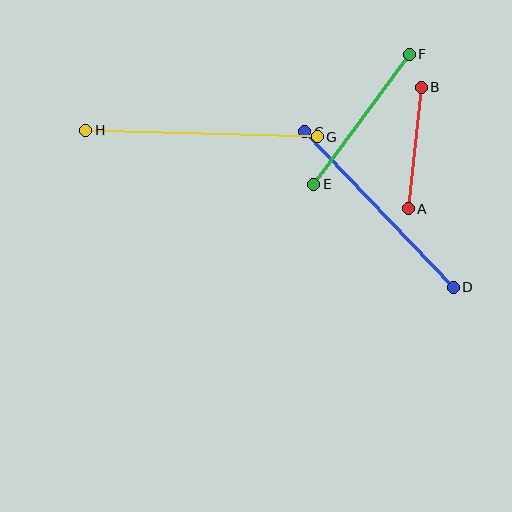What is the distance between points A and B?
The distance is approximately 122 pixels.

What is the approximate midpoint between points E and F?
The midpoint is at approximately (362, 119) pixels.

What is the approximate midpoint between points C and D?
The midpoint is at approximately (379, 209) pixels.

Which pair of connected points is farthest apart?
Points G and H are farthest apart.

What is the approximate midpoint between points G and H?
The midpoint is at approximately (202, 133) pixels.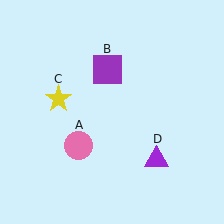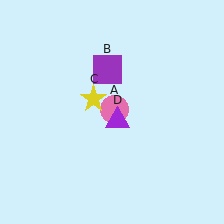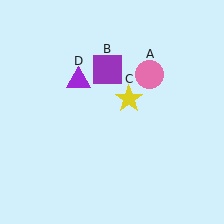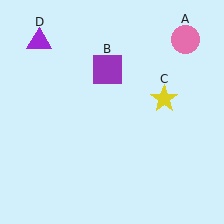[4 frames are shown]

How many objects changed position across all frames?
3 objects changed position: pink circle (object A), yellow star (object C), purple triangle (object D).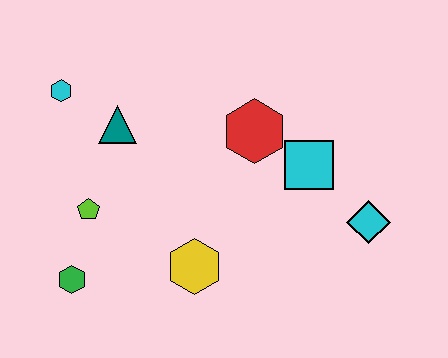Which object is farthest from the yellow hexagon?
The cyan hexagon is farthest from the yellow hexagon.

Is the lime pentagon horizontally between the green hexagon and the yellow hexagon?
Yes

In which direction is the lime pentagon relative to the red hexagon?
The lime pentagon is to the left of the red hexagon.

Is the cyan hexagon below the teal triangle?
No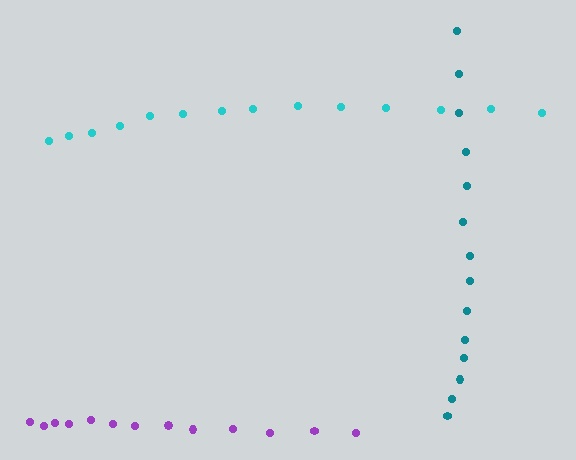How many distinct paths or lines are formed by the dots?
There are 3 distinct paths.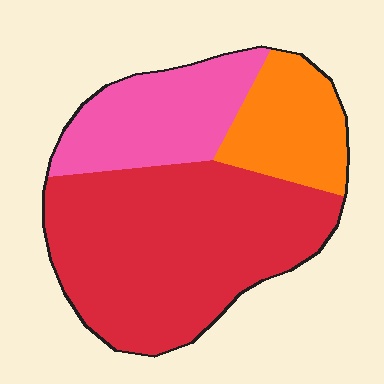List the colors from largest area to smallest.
From largest to smallest: red, pink, orange.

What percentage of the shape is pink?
Pink covers roughly 25% of the shape.